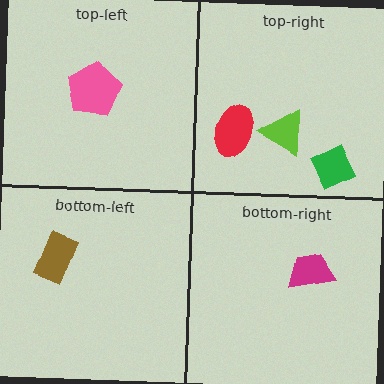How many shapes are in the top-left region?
1.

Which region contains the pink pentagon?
The top-left region.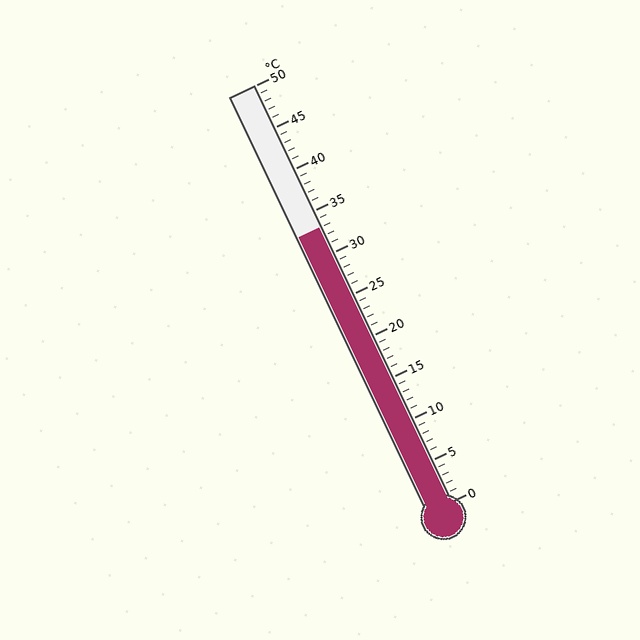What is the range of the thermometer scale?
The thermometer scale ranges from 0°C to 50°C.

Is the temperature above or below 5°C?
The temperature is above 5°C.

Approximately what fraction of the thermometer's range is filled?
The thermometer is filled to approximately 65% of its range.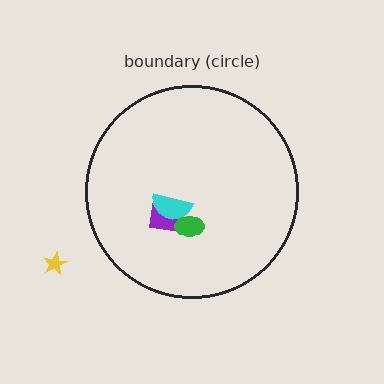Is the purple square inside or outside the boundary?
Inside.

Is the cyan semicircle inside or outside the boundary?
Inside.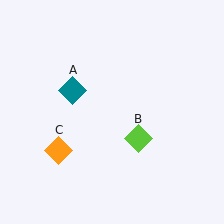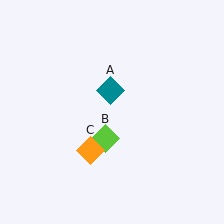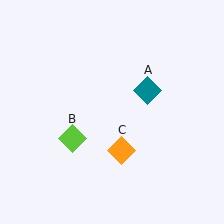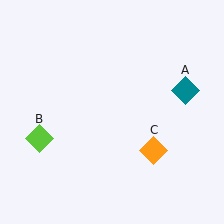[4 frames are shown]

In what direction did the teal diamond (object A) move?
The teal diamond (object A) moved right.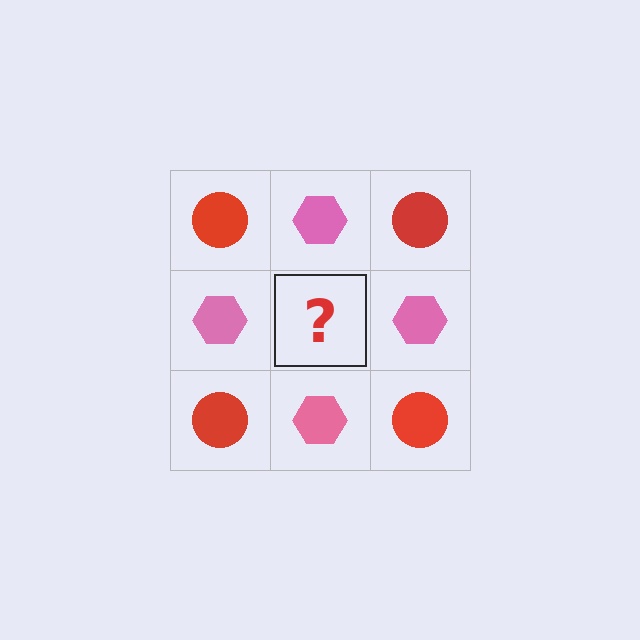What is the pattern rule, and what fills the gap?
The rule is that it alternates red circle and pink hexagon in a checkerboard pattern. The gap should be filled with a red circle.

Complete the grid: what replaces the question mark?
The question mark should be replaced with a red circle.